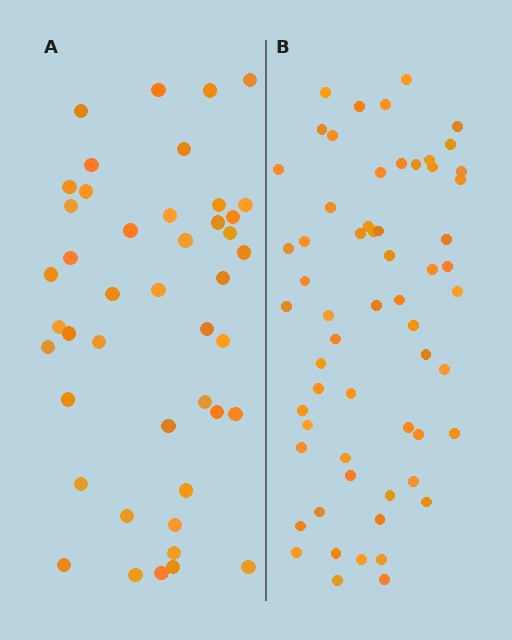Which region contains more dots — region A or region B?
Region B (the right region) has more dots.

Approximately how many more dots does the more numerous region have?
Region B has approximately 15 more dots than region A.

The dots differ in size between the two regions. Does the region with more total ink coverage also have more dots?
No. Region A has more total ink coverage because its dots are larger, but region B actually contains more individual dots. Total area can be misleading — the number of items is what matters here.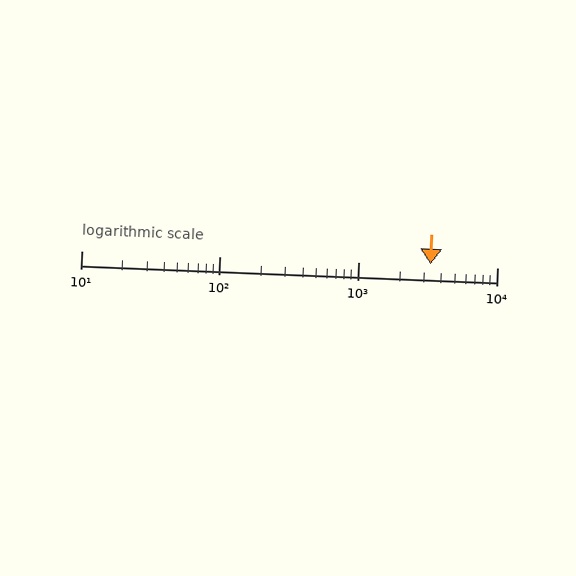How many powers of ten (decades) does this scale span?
The scale spans 3 decades, from 10 to 10000.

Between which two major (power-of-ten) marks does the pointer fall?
The pointer is between 1000 and 10000.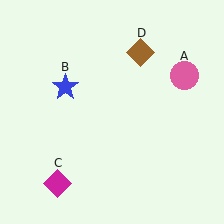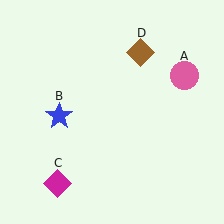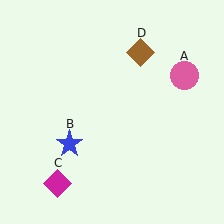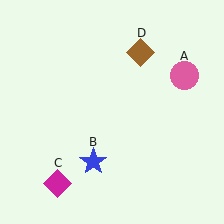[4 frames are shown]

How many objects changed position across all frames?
1 object changed position: blue star (object B).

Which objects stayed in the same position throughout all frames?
Pink circle (object A) and magenta diamond (object C) and brown diamond (object D) remained stationary.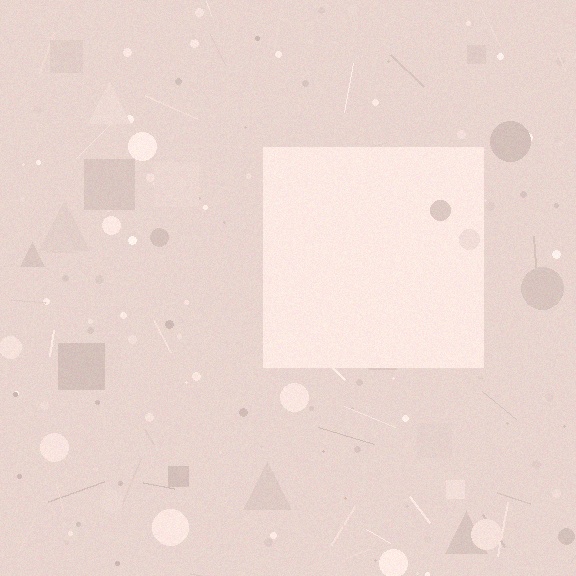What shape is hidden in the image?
A square is hidden in the image.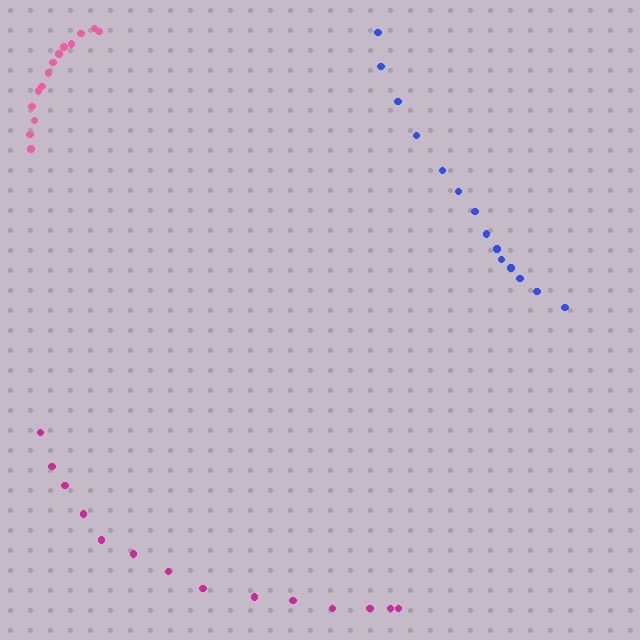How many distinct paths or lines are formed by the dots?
There are 3 distinct paths.